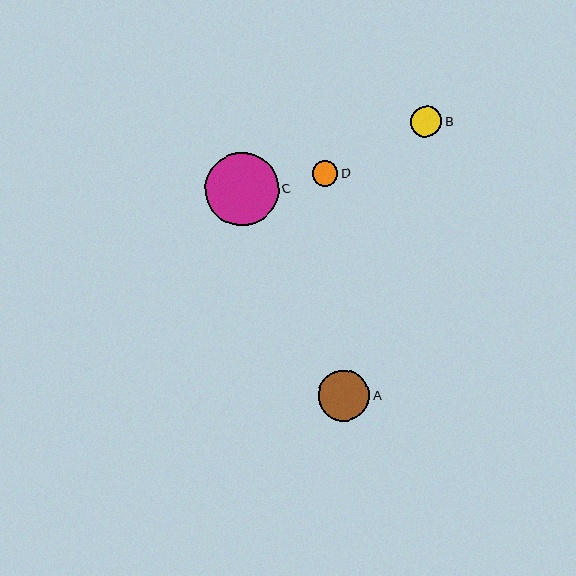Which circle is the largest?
Circle C is the largest with a size of approximately 73 pixels.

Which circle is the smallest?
Circle D is the smallest with a size of approximately 25 pixels.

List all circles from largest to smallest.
From largest to smallest: C, A, B, D.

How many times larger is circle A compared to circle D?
Circle A is approximately 2.0 times the size of circle D.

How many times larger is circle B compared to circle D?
Circle B is approximately 1.2 times the size of circle D.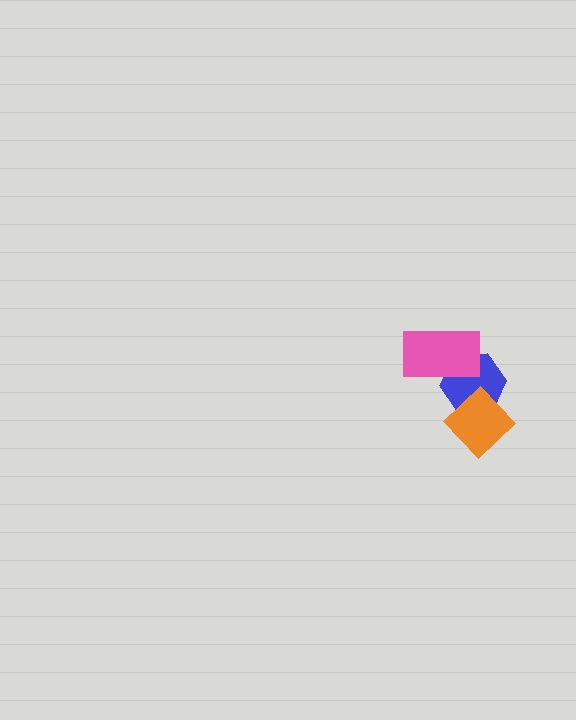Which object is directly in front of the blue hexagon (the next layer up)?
The pink rectangle is directly in front of the blue hexagon.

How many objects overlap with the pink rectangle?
1 object overlaps with the pink rectangle.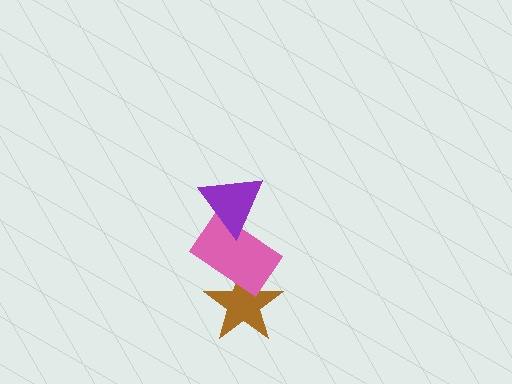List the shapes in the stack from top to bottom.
From top to bottom: the purple triangle, the pink rectangle, the brown star.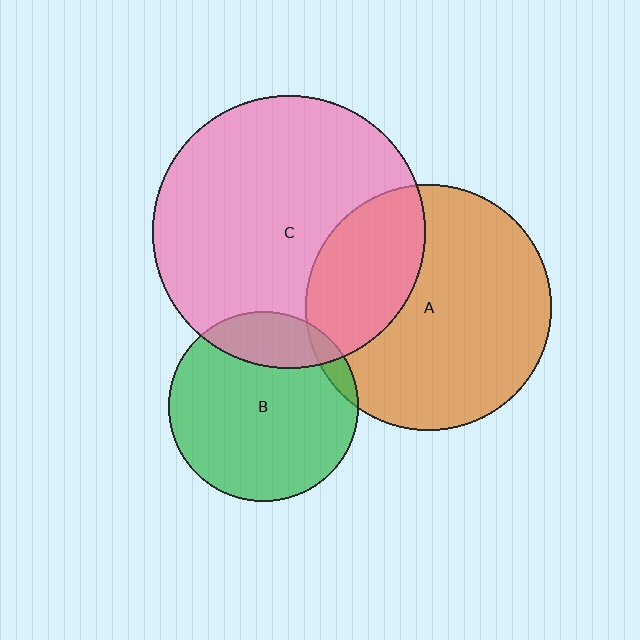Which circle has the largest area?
Circle C (pink).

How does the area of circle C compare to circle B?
Approximately 2.0 times.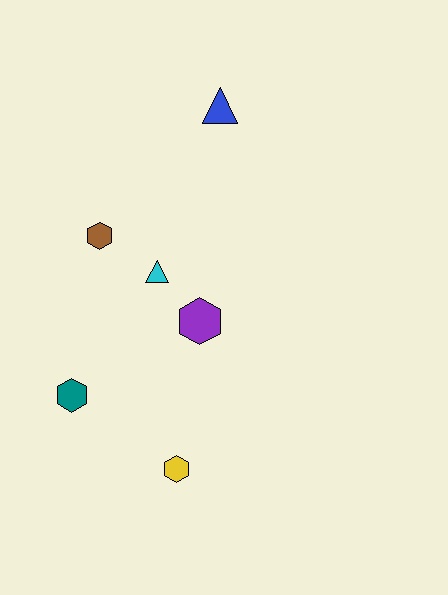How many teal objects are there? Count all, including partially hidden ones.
There is 1 teal object.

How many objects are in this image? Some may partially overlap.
There are 6 objects.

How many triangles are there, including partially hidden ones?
There are 2 triangles.